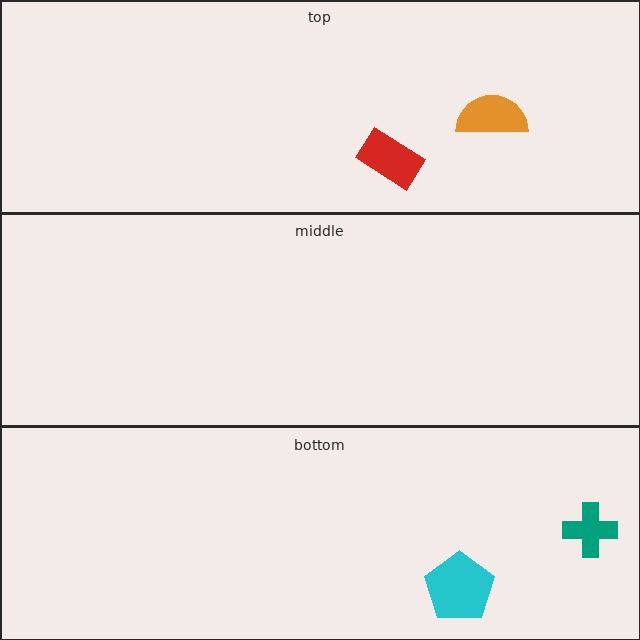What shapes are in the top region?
The orange semicircle, the red rectangle.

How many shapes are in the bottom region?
2.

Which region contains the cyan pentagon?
The bottom region.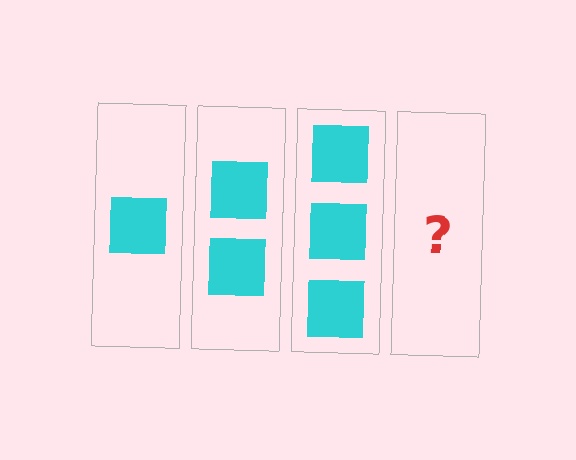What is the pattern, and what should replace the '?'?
The pattern is that each step adds one more square. The '?' should be 4 squares.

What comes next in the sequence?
The next element should be 4 squares.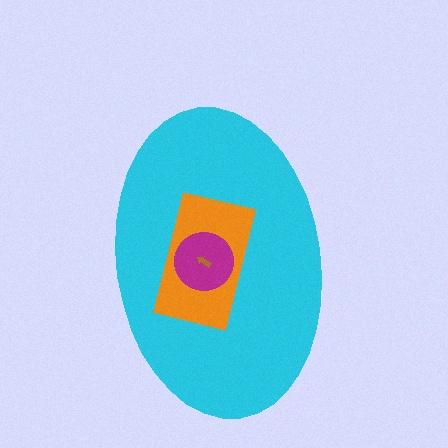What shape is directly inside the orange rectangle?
The magenta circle.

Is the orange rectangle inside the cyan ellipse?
Yes.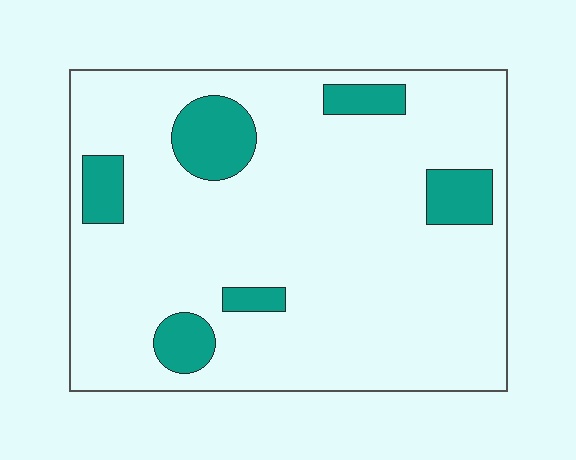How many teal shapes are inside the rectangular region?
6.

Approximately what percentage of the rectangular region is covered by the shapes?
Approximately 15%.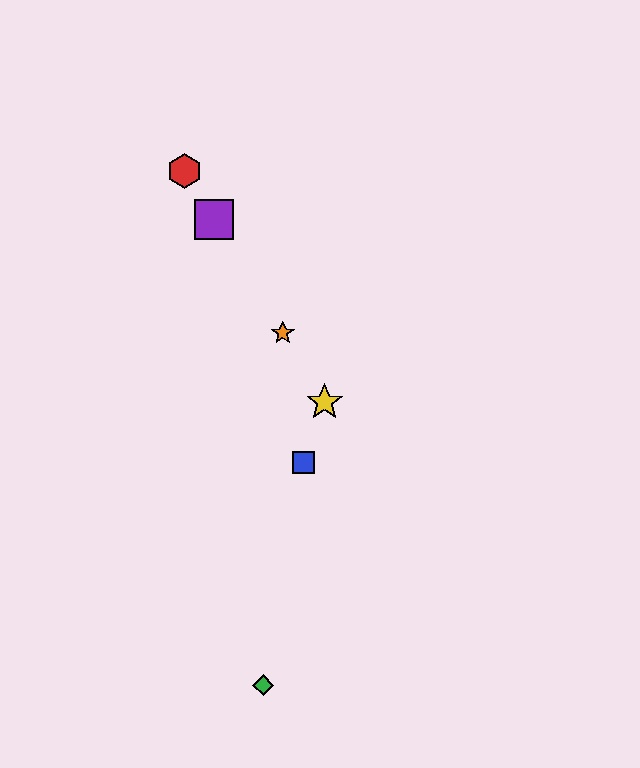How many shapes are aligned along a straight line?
4 shapes (the red hexagon, the yellow star, the purple square, the orange star) are aligned along a straight line.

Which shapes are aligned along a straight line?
The red hexagon, the yellow star, the purple square, the orange star are aligned along a straight line.